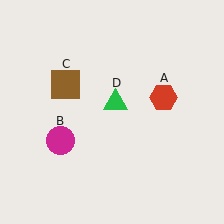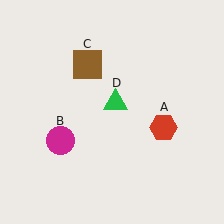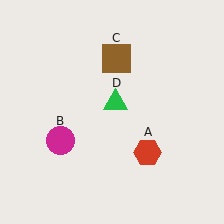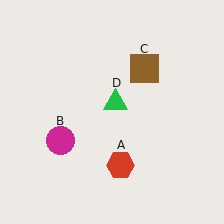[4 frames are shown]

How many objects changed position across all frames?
2 objects changed position: red hexagon (object A), brown square (object C).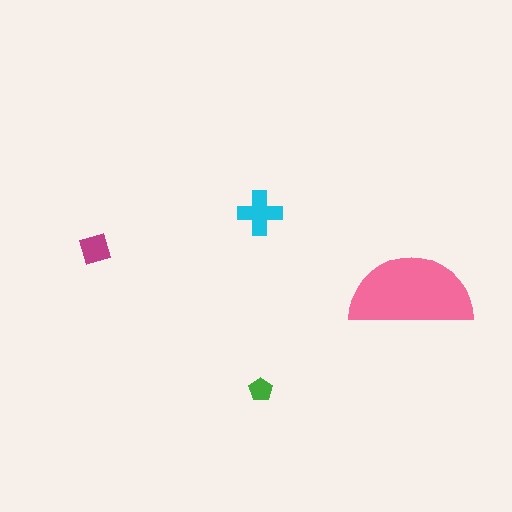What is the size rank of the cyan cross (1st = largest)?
2nd.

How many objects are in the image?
There are 4 objects in the image.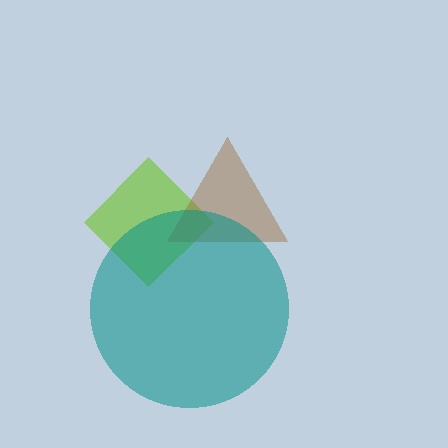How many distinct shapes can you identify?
There are 3 distinct shapes: a lime diamond, a brown triangle, a teal circle.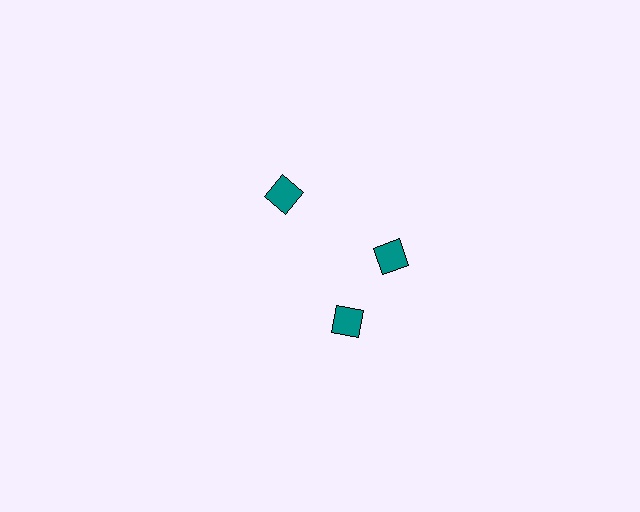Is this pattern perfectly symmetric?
No. The 3 teal diamonds are arranged in a ring, but one element near the 7 o'clock position is rotated out of alignment along the ring, breaking the 3-fold rotational symmetry.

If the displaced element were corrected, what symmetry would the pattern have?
It would have 3-fold rotational symmetry — the pattern would map onto itself every 120 degrees.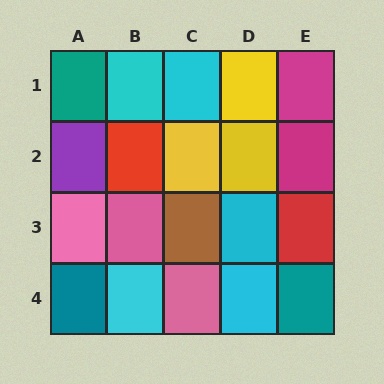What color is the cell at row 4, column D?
Cyan.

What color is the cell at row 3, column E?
Red.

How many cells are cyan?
5 cells are cyan.